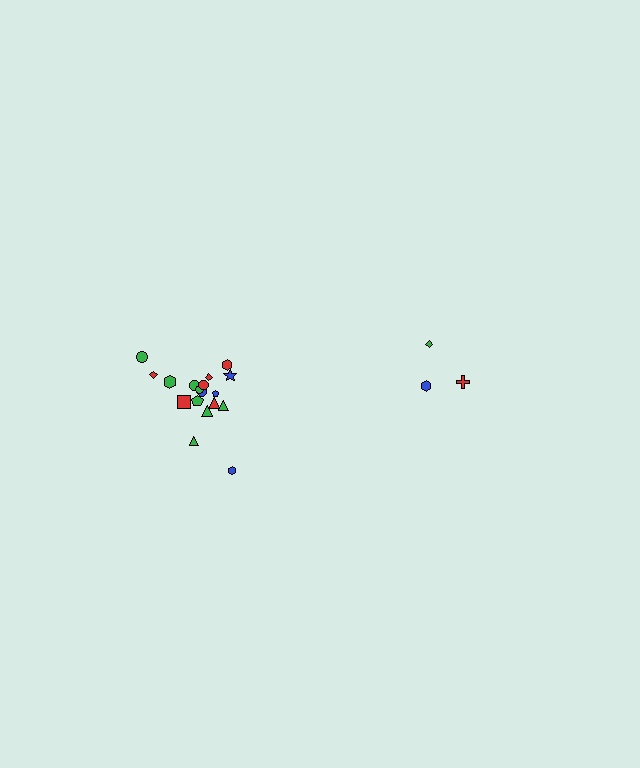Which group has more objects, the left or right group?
The left group.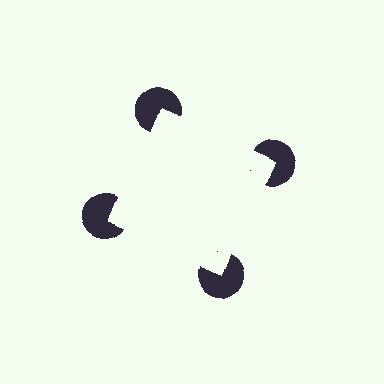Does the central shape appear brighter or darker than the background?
It typically appears slightly brighter than the background, even though no actual brightness change is drawn.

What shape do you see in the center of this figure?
An illusory square — its edges are inferred from the aligned wedge cuts in the pac-man discs, not physically drawn.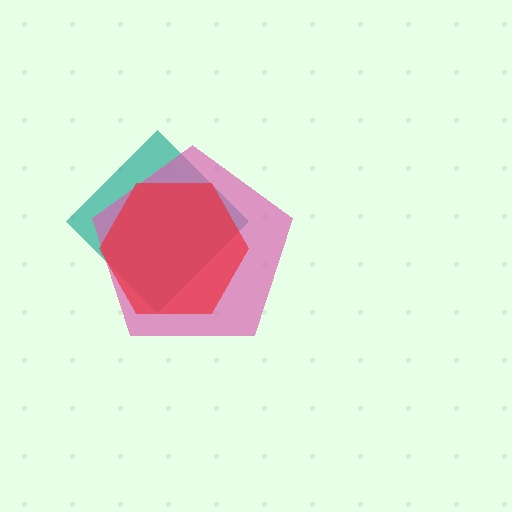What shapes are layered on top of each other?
The layered shapes are: a teal diamond, a pink pentagon, a red hexagon.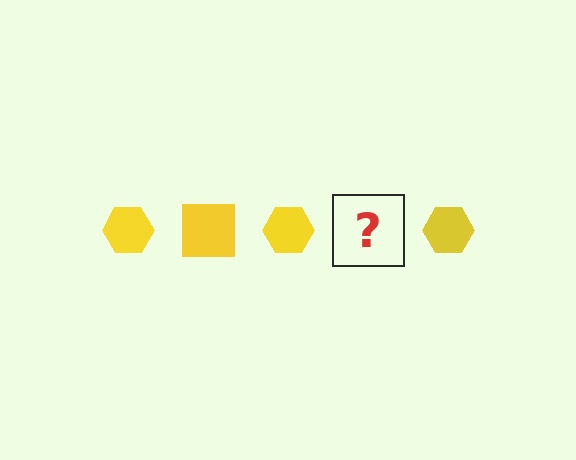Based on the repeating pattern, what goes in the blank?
The blank should be a yellow square.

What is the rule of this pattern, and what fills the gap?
The rule is that the pattern cycles through hexagon, square shapes in yellow. The gap should be filled with a yellow square.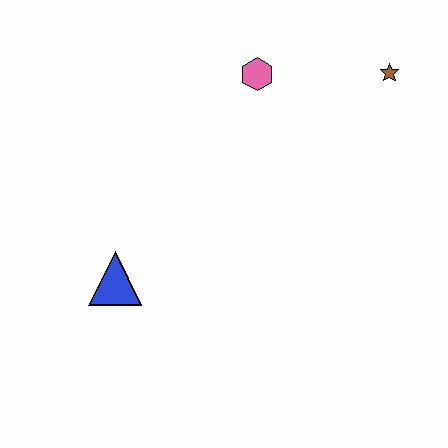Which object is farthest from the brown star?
The blue triangle is farthest from the brown star.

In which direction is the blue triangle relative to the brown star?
The blue triangle is to the left of the brown star.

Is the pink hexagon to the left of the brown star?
Yes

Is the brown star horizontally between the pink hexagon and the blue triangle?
No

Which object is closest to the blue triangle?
The pink hexagon is closest to the blue triangle.